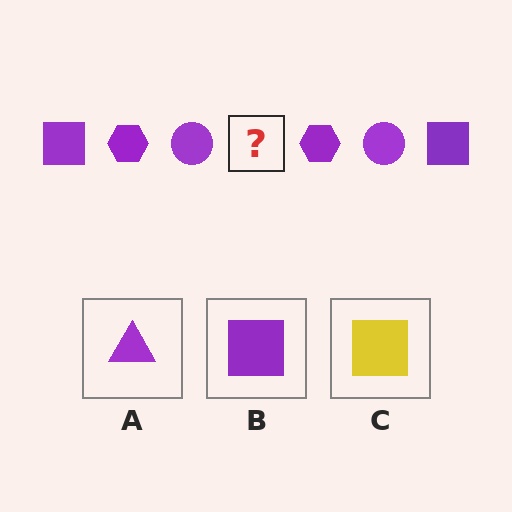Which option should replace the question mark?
Option B.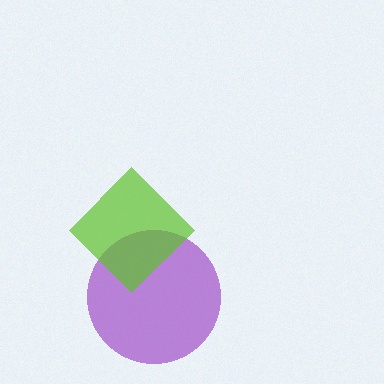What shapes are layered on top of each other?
The layered shapes are: a purple circle, a lime diamond.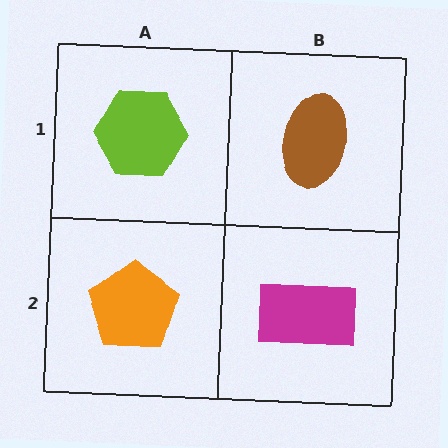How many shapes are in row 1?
2 shapes.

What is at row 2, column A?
An orange pentagon.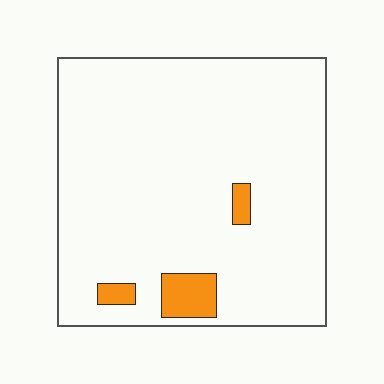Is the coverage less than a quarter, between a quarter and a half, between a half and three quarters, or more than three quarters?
Less than a quarter.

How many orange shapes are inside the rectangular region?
3.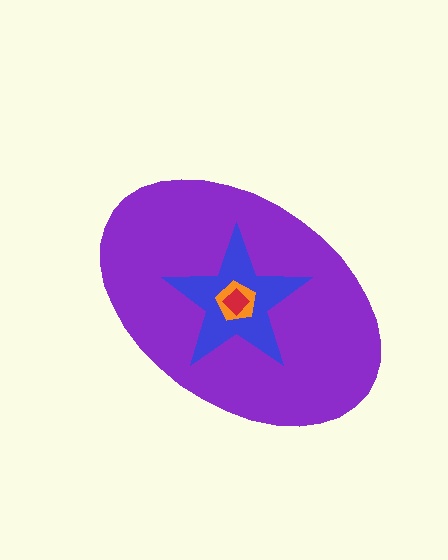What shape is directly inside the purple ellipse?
The blue star.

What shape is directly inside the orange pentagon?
The red diamond.